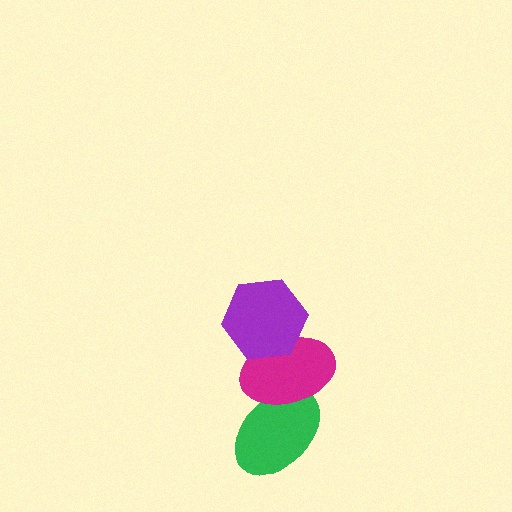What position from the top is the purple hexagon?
The purple hexagon is 1st from the top.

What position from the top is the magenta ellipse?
The magenta ellipse is 2nd from the top.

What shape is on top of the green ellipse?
The magenta ellipse is on top of the green ellipse.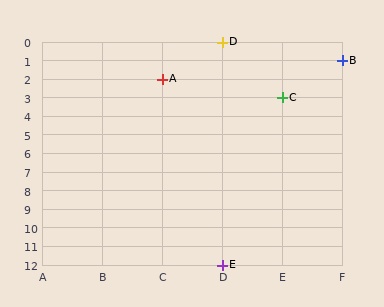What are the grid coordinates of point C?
Point C is at grid coordinates (E, 3).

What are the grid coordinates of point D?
Point D is at grid coordinates (D, 0).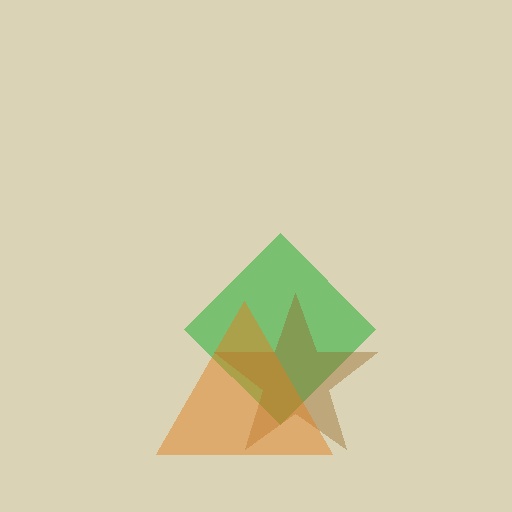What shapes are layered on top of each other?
The layered shapes are: a green diamond, a brown star, an orange triangle.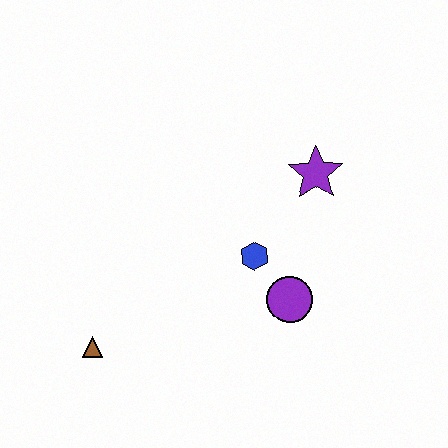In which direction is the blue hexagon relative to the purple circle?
The blue hexagon is above the purple circle.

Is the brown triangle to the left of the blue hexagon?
Yes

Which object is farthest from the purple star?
The brown triangle is farthest from the purple star.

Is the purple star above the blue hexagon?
Yes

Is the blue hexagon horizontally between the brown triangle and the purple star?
Yes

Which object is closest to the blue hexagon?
The purple circle is closest to the blue hexagon.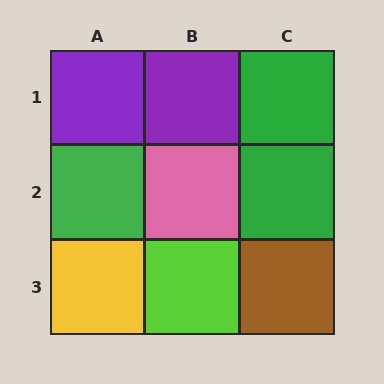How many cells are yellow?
1 cell is yellow.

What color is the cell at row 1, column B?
Purple.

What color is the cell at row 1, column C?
Green.